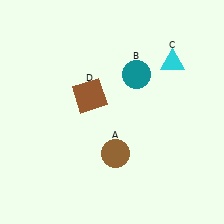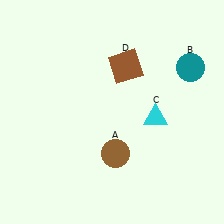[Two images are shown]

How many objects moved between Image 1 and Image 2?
3 objects moved between the two images.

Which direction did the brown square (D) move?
The brown square (D) moved right.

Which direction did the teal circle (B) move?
The teal circle (B) moved right.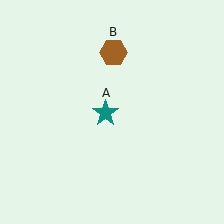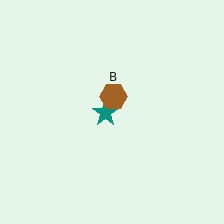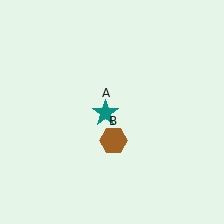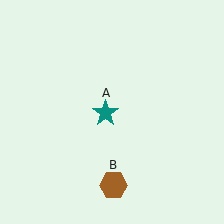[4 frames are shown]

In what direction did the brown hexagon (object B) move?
The brown hexagon (object B) moved down.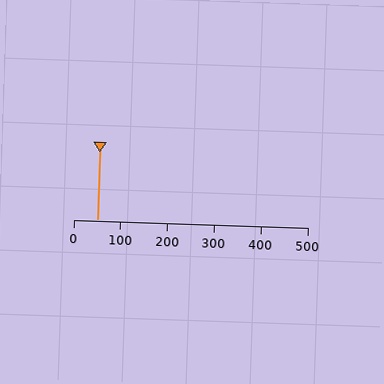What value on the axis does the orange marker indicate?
The marker indicates approximately 50.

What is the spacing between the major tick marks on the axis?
The major ticks are spaced 100 apart.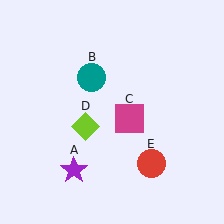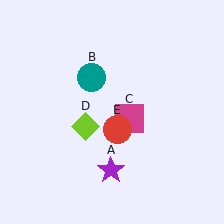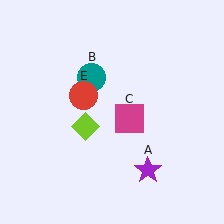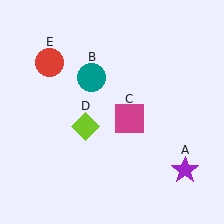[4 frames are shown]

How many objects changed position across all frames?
2 objects changed position: purple star (object A), red circle (object E).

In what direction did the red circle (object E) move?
The red circle (object E) moved up and to the left.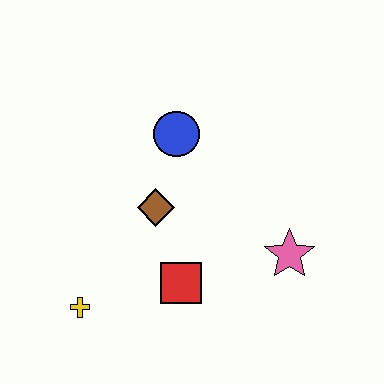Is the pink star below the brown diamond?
Yes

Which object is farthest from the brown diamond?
The pink star is farthest from the brown diamond.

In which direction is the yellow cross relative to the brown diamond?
The yellow cross is below the brown diamond.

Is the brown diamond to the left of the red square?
Yes